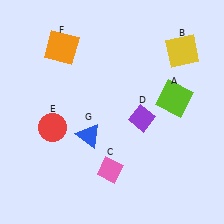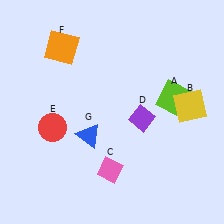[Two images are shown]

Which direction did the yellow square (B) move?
The yellow square (B) moved down.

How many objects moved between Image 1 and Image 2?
1 object moved between the two images.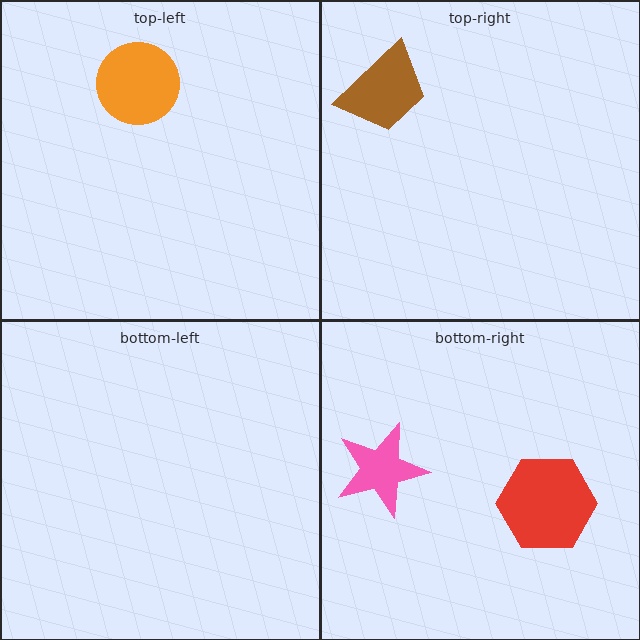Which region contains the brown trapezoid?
The top-right region.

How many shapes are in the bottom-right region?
2.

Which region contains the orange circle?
The top-left region.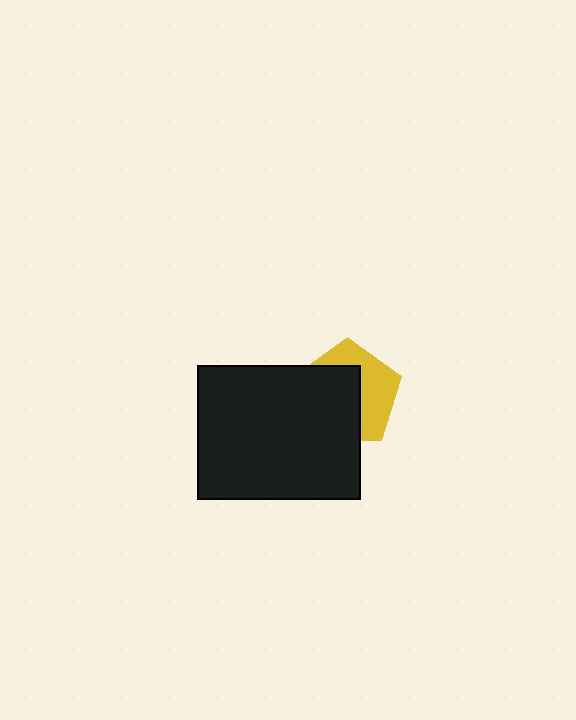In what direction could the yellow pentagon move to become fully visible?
The yellow pentagon could move toward the upper-right. That would shift it out from behind the black rectangle entirely.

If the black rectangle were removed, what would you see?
You would see the complete yellow pentagon.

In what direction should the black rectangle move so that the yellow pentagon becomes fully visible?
The black rectangle should move toward the lower-left. That is the shortest direction to clear the overlap and leave the yellow pentagon fully visible.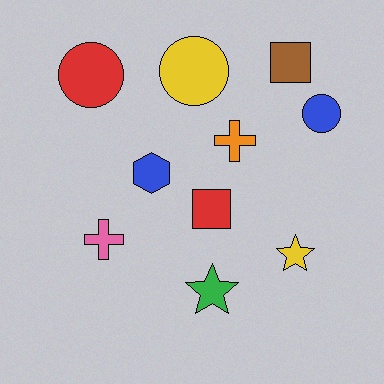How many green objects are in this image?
There is 1 green object.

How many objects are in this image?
There are 10 objects.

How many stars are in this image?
There are 2 stars.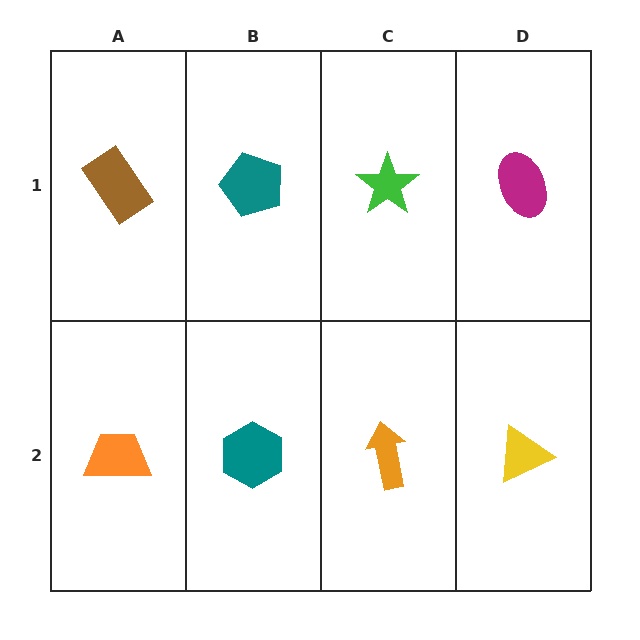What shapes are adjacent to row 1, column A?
An orange trapezoid (row 2, column A), a teal pentagon (row 1, column B).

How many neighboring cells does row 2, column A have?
2.